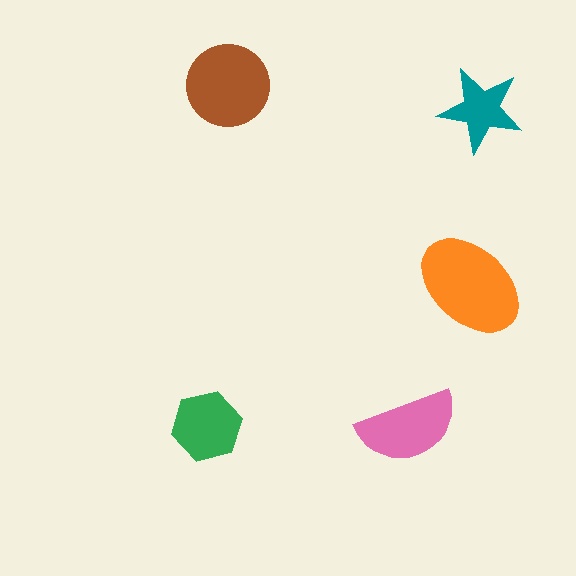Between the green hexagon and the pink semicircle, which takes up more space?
The pink semicircle.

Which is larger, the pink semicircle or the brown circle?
The brown circle.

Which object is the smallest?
The teal star.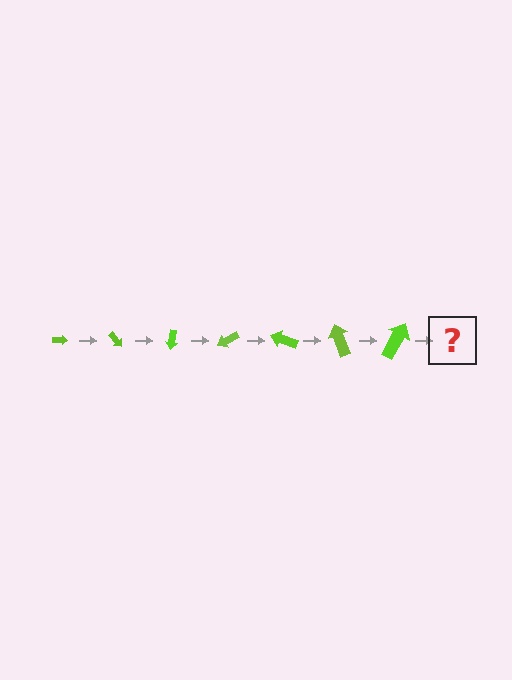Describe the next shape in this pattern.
It should be an arrow, larger than the previous one and rotated 350 degrees from the start.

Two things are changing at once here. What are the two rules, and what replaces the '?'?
The two rules are that the arrow grows larger each step and it rotates 50 degrees each step. The '?' should be an arrow, larger than the previous one and rotated 350 degrees from the start.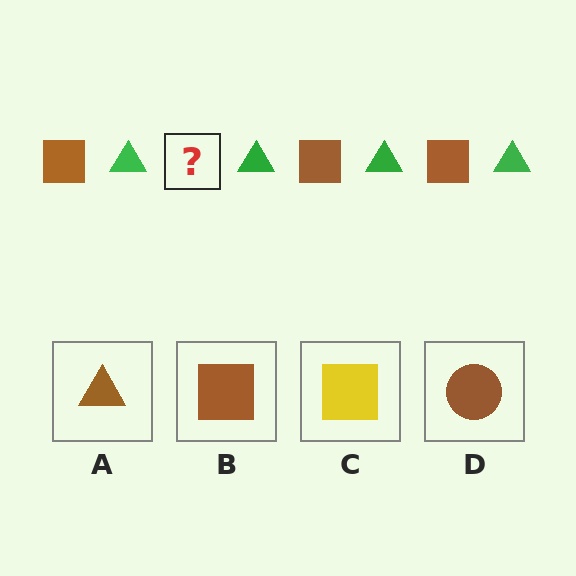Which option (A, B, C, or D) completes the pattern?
B.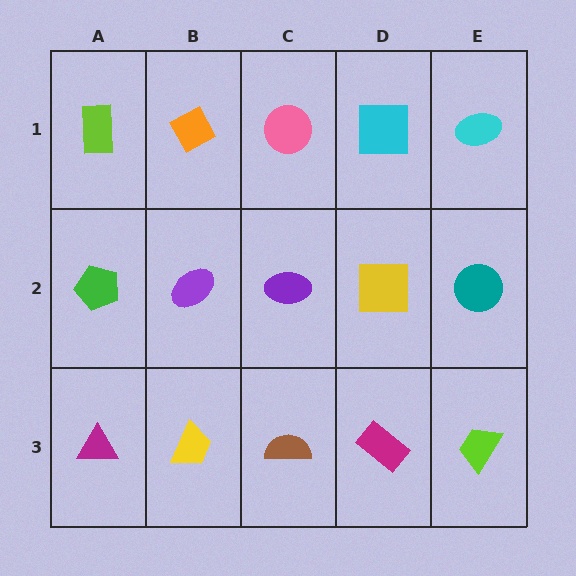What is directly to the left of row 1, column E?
A cyan square.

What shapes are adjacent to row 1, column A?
A green pentagon (row 2, column A), an orange diamond (row 1, column B).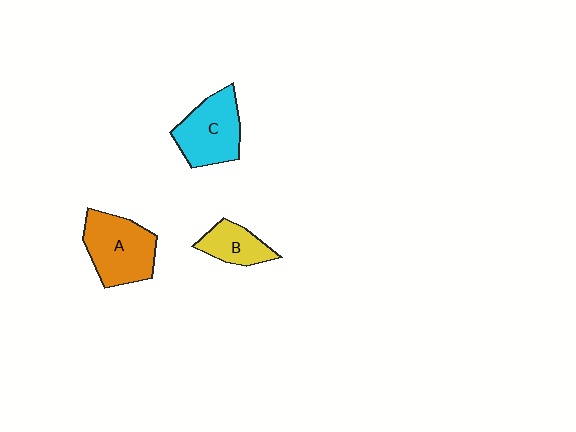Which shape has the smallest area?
Shape B (yellow).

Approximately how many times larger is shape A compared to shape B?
Approximately 1.8 times.